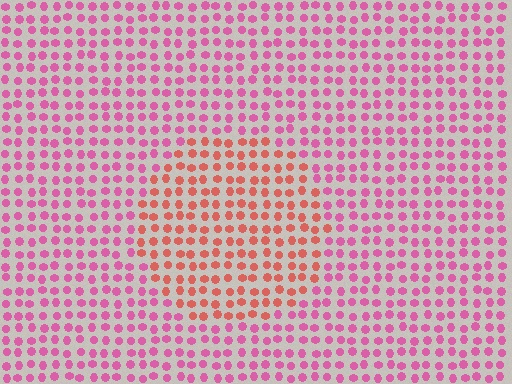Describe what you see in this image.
The image is filled with small pink elements in a uniform arrangement. A circle-shaped region is visible where the elements are tinted to a slightly different hue, forming a subtle color boundary.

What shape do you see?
I see a circle.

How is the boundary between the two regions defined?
The boundary is defined purely by a slight shift in hue (about 38 degrees). Spacing, size, and orientation are identical on both sides.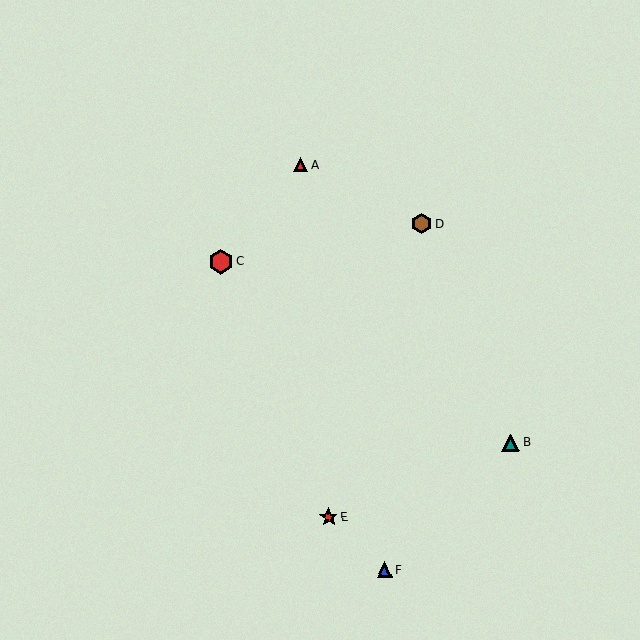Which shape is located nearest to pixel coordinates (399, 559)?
The blue triangle (labeled F) at (384, 570) is nearest to that location.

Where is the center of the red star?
The center of the red star is at (329, 517).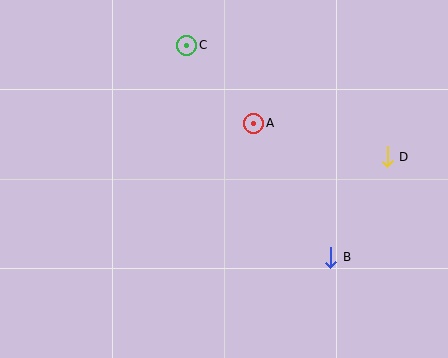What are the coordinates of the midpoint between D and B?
The midpoint between D and B is at (359, 207).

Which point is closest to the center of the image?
Point A at (254, 123) is closest to the center.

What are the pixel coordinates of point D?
Point D is at (387, 157).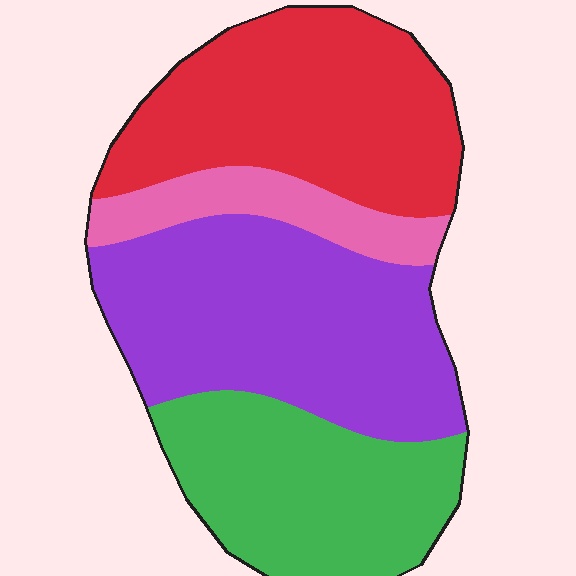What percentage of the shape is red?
Red takes up about one third (1/3) of the shape.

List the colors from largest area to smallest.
From largest to smallest: purple, red, green, pink.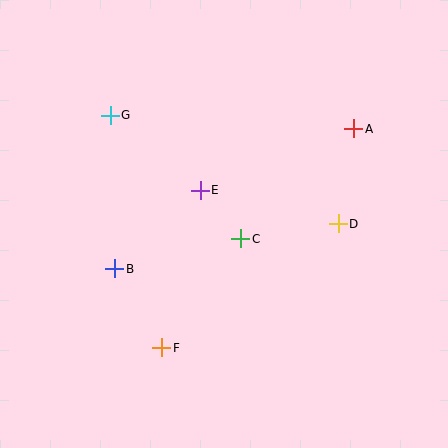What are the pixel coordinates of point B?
Point B is at (115, 269).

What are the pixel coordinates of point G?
Point G is at (110, 115).